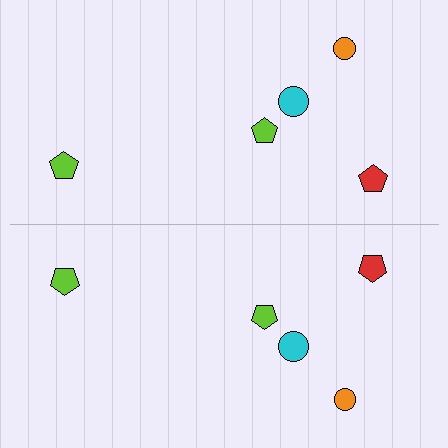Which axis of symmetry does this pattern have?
The pattern has a horizontal axis of symmetry running through the center of the image.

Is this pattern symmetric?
Yes, this pattern has bilateral (reflection) symmetry.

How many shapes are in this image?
There are 10 shapes in this image.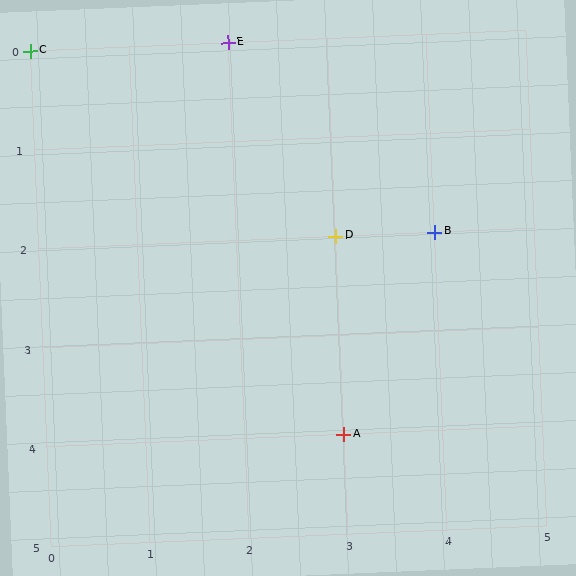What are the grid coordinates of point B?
Point B is at grid coordinates (4, 2).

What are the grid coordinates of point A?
Point A is at grid coordinates (3, 4).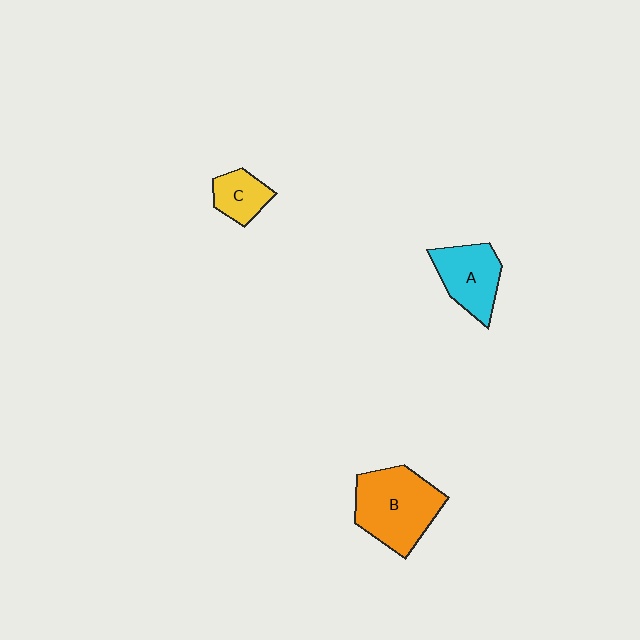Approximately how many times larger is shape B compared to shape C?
Approximately 2.4 times.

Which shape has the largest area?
Shape B (orange).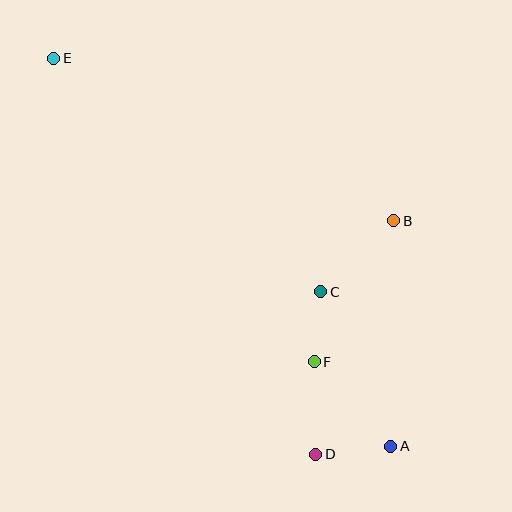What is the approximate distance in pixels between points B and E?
The distance between B and E is approximately 377 pixels.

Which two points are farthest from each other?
Points A and E are farthest from each other.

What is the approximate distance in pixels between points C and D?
The distance between C and D is approximately 162 pixels.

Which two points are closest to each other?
Points C and F are closest to each other.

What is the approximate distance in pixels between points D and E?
The distance between D and E is approximately 475 pixels.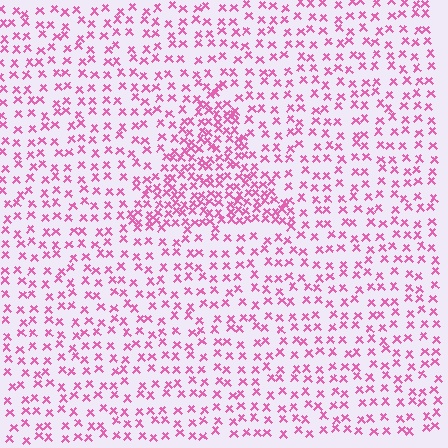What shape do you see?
I see a triangle.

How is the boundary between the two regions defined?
The boundary is defined by a change in element density (approximately 2.1x ratio). All elements are the same color, size, and shape.